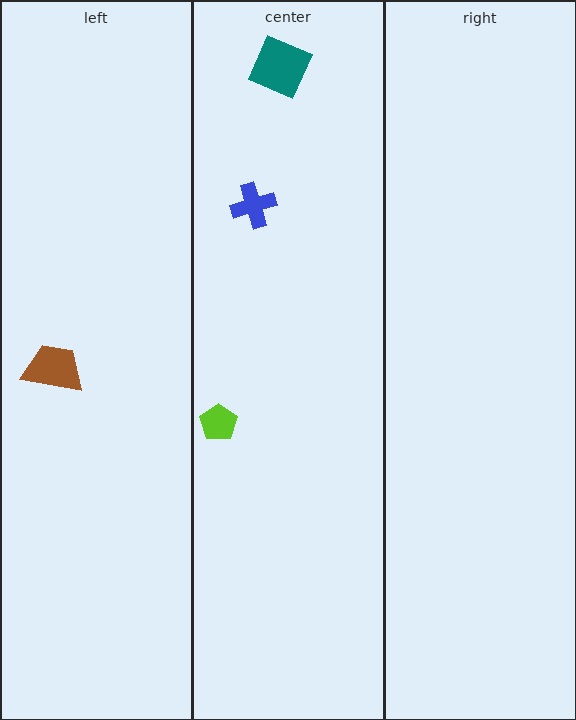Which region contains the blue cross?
The center region.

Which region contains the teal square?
The center region.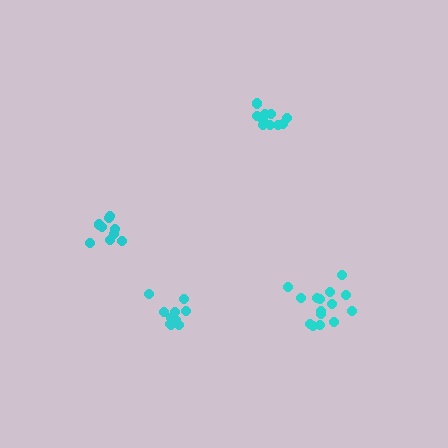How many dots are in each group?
Group 1: 10 dots, Group 2: 9 dots, Group 3: 15 dots, Group 4: 10 dots (44 total).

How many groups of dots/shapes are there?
There are 4 groups.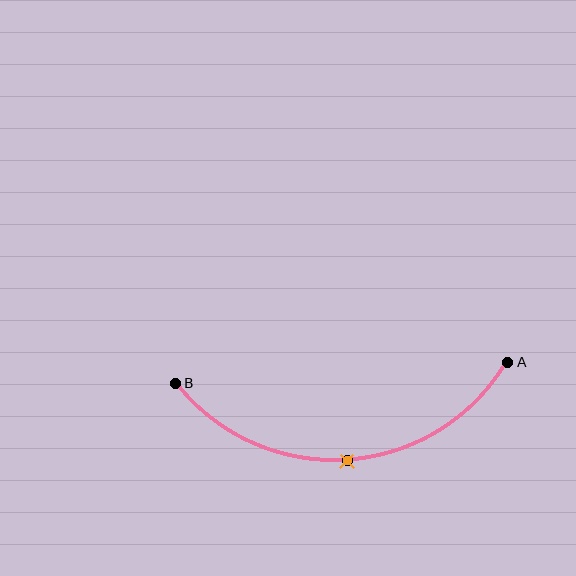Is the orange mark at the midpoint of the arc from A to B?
Yes. The orange mark lies on the arc at equal arc-length from both A and B — it is the arc midpoint.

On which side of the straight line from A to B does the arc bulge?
The arc bulges below the straight line connecting A and B.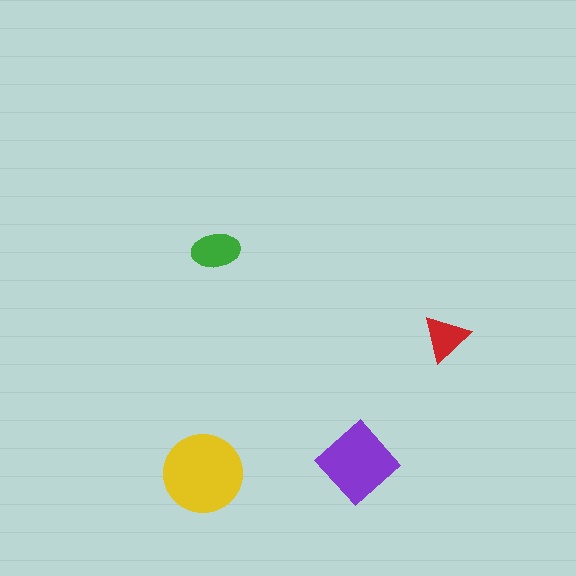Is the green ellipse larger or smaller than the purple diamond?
Smaller.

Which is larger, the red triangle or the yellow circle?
The yellow circle.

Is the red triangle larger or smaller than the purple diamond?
Smaller.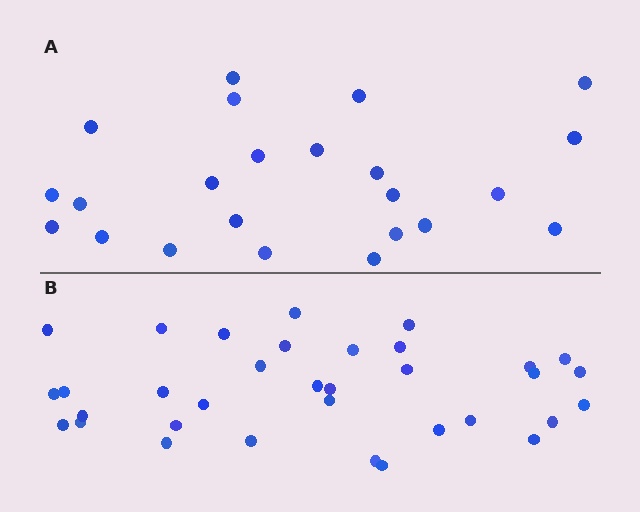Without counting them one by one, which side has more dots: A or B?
Region B (the bottom region) has more dots.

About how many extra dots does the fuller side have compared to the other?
Region B has roughly 12 or so more dots than region A.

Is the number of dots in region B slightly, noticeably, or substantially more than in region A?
Region B has substantially more. The ratio is roughly 1.5 to 1.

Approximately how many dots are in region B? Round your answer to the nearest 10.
About 30 dots. (The exact count is 34, which rounds to 30.)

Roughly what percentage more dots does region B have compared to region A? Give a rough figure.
About 50% more.